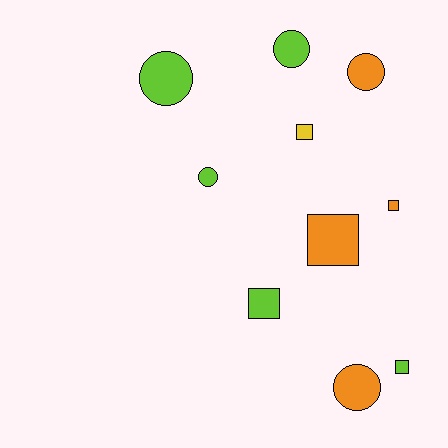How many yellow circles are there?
There are no yellow circles.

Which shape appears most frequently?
Circle, with 5 objects.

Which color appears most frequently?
Lime, with 5 objects.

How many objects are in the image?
There are 10 objects.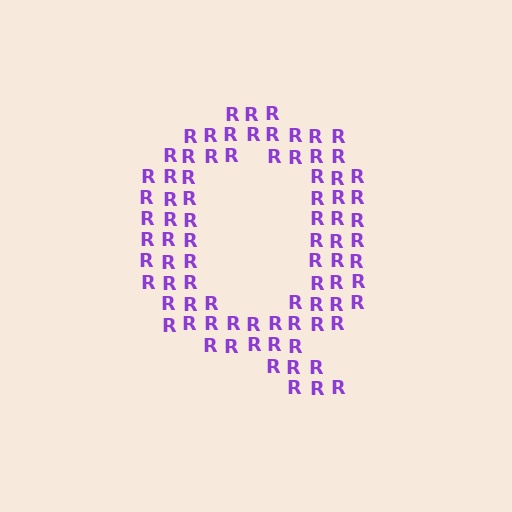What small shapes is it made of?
It is made of small letter R's.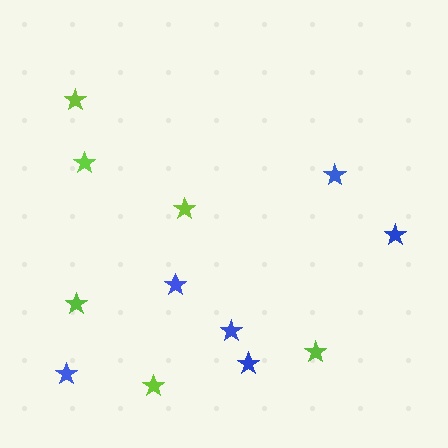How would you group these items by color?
There are 2 groups: one group of lime stars (6) and one group of blue stars (6).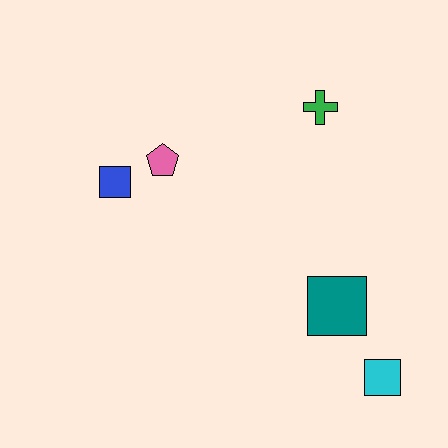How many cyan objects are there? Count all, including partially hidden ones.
There is 1 cyan object.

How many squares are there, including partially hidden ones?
There are 3 squares.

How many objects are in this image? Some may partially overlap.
There are 5 objects.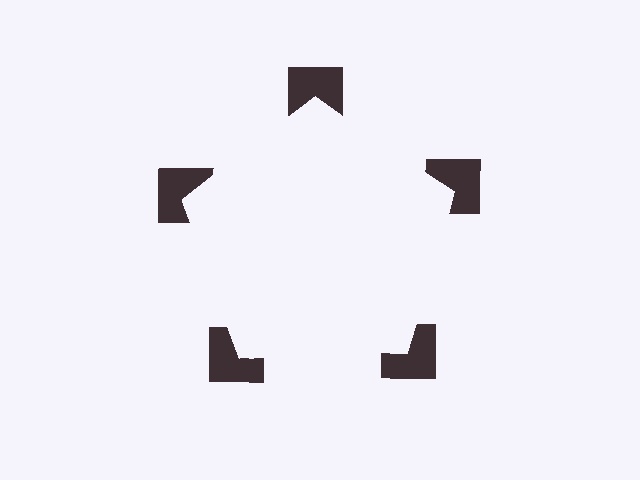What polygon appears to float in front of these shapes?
An illusory pentagon — its edges are inferred from the aligned wedge cuts in the notched squares, not physically drawn.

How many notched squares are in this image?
There are 5 — one at each vertex of the illusory pentagon.